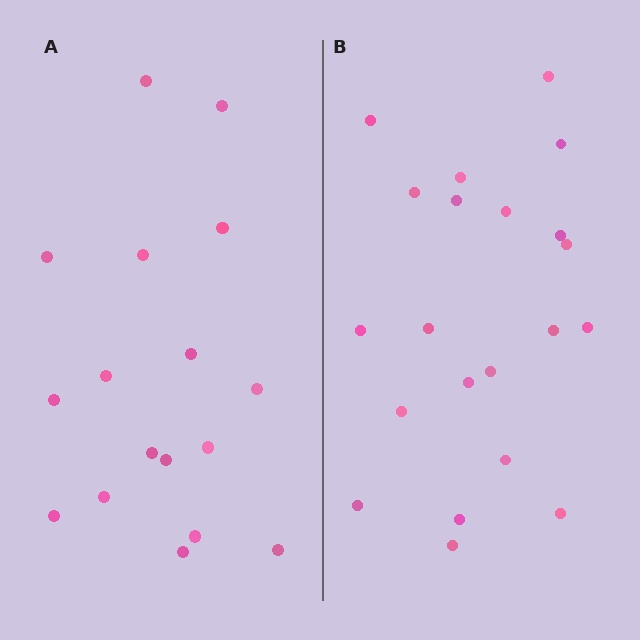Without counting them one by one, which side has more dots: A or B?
Region B (the right region) has more dots.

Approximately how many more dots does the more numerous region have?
Region B has about 4 more dots than region A.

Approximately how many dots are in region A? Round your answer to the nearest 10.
About 20 dots. (The exact count is 17, which rounds to 20.)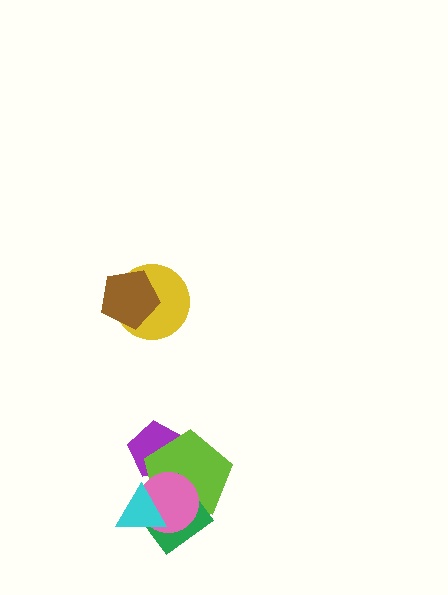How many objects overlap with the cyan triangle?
3 objects overlap with the cyan triangle.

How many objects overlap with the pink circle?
4 objects overlap with the pink circle.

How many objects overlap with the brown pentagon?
1 object overlaps with the brown pentagon.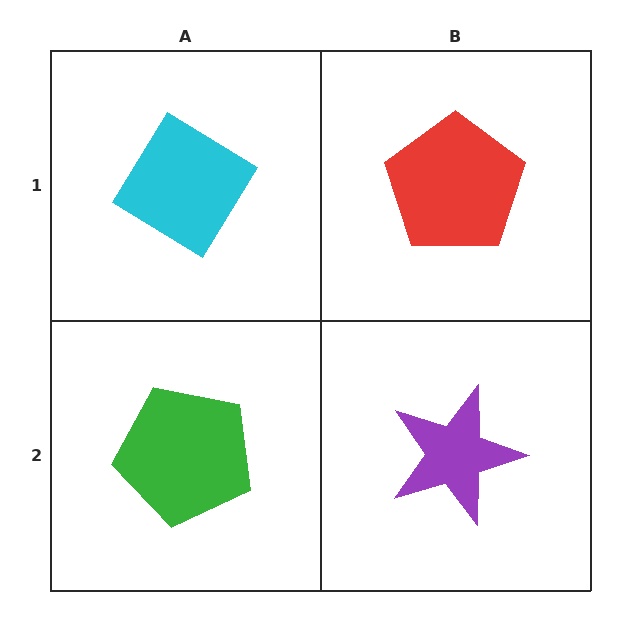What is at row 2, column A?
A green pentagon.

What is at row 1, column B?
A red pentagon.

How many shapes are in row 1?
2 shapes.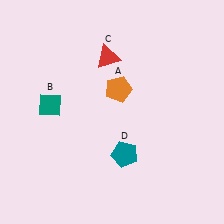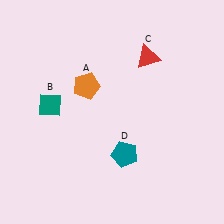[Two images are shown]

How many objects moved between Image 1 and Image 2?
2 objects moved between the two images.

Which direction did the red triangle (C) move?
The red triangle (C) moved right.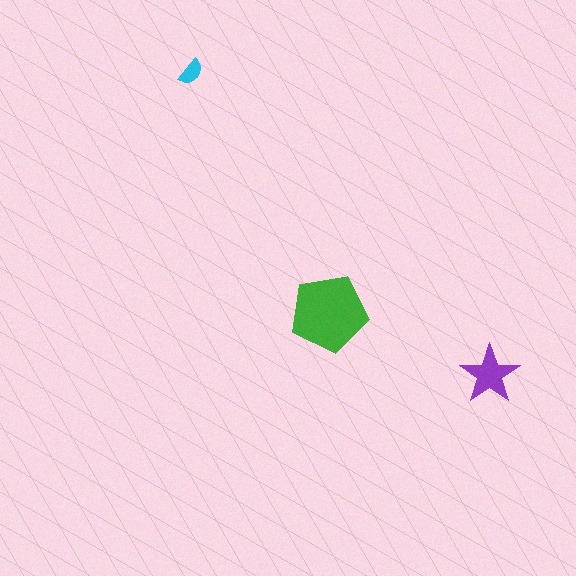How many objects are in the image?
There are 3 objects in the image.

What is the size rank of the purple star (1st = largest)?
2nd.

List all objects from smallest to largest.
The cyan semicircle, the purple star, the green pentagon.